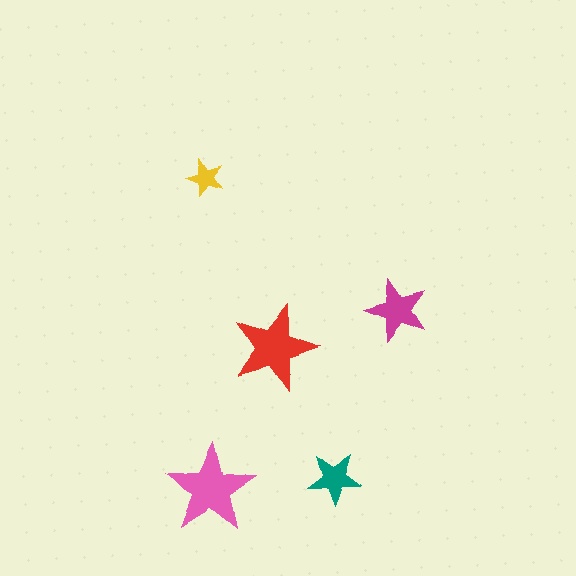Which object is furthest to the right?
The magenta star is rightmost.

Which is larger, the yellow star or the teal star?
The teal one.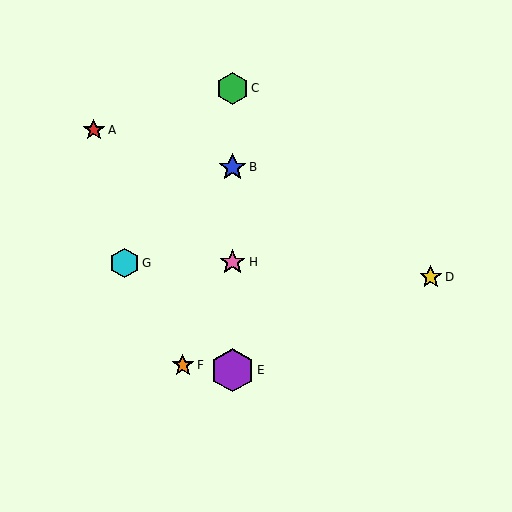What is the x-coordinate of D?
Object D is at x≈431.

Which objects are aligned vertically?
Objects B, C, E, H are aligned vertically.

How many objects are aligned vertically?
4 objects (B, C, E, H) are aligned vertically.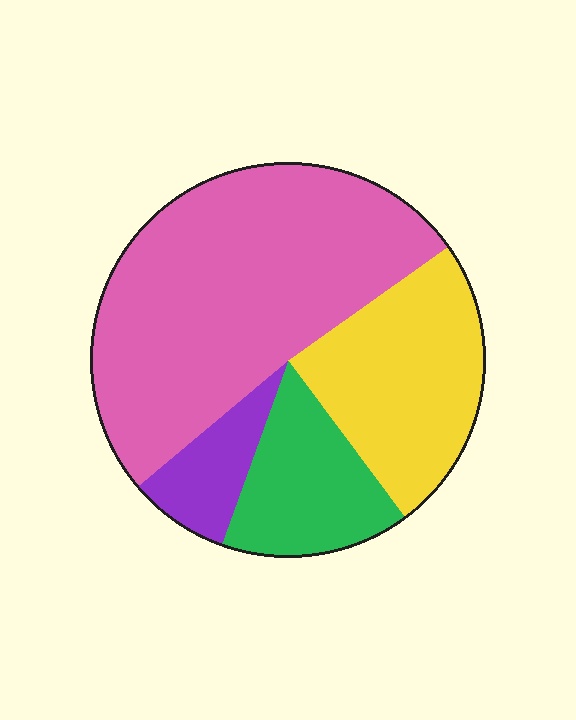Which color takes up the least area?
Purple, at roughly 10%.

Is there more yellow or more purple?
Yellow.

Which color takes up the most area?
Pink, at roughly 50%.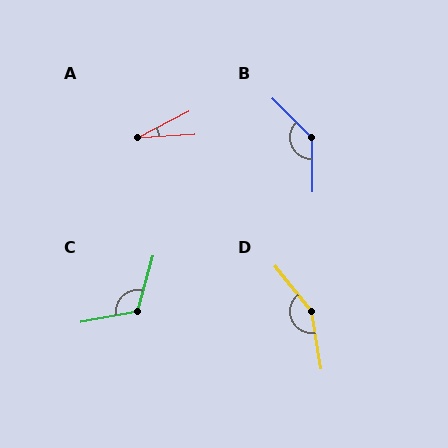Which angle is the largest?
D, at approximately 151 degrees.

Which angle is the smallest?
A, at approximately 25 degrees.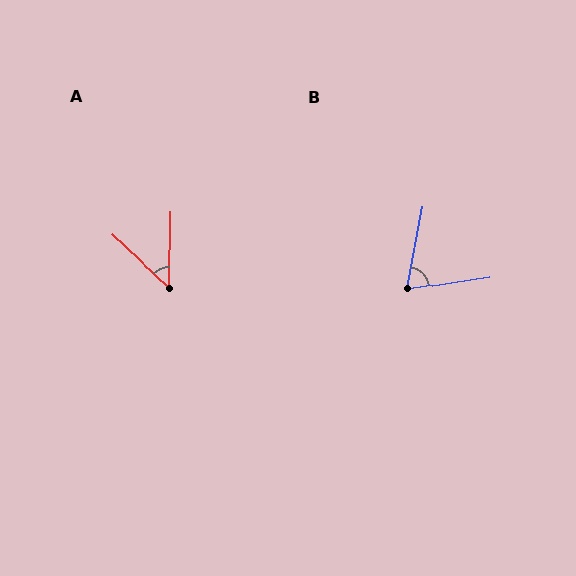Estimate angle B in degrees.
Approximately 71 degrees.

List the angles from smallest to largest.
A (48°), B (71°).